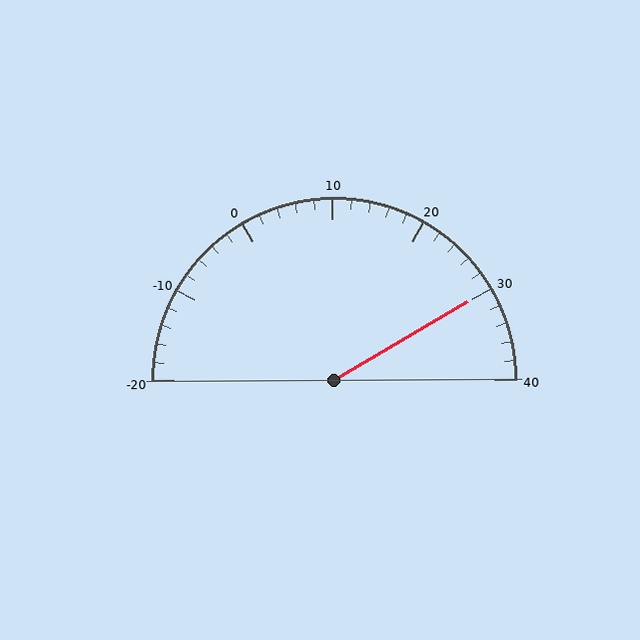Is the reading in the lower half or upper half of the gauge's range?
The reading is in the upper half of the range (-20 to 40).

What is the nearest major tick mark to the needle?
The nearest major tick mark is 30.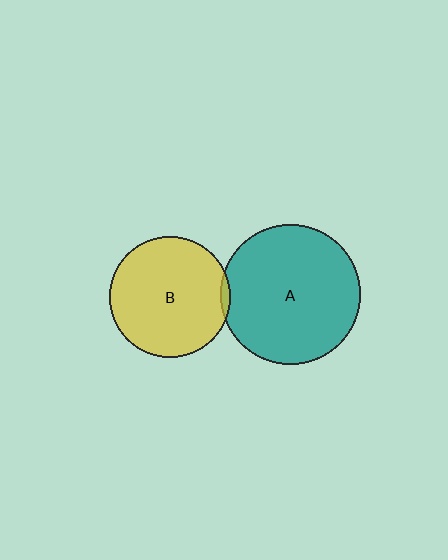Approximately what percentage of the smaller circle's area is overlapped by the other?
Approximately 5%.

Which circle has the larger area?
Circle A (teal).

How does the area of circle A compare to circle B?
Approximately 1.3 times.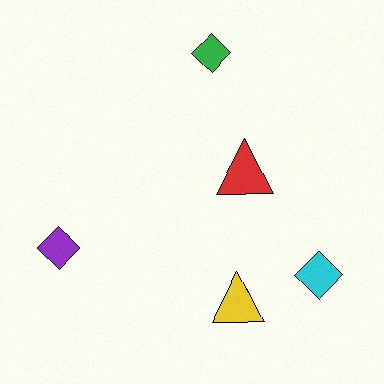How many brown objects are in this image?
There are no brown objects.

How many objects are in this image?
There are 5 objects.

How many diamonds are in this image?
There are 3 diamonds.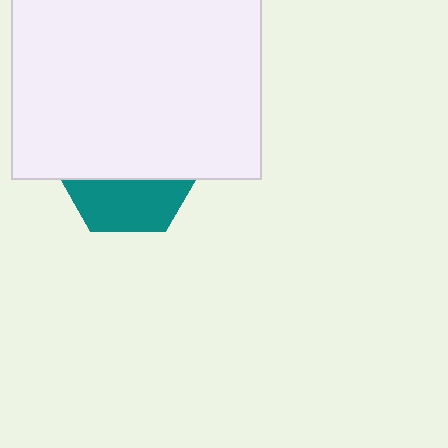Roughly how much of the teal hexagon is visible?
A small part of it is visible (roughly 37%).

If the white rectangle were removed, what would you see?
You would see the complete teal hexagon.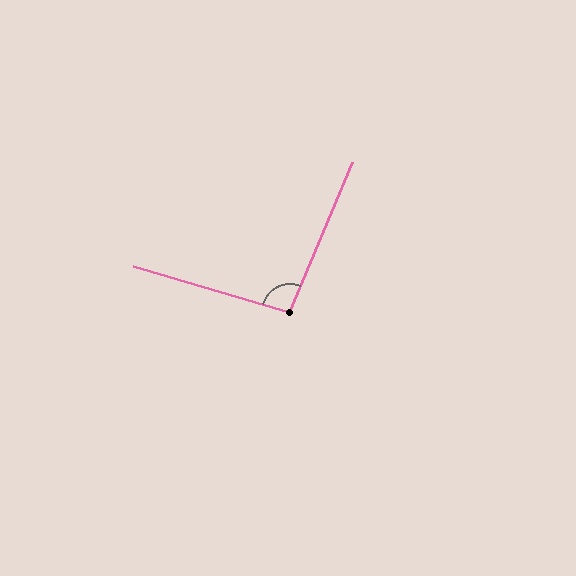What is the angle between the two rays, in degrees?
Approximately 96 degrees.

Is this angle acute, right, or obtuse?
It is obtuse.